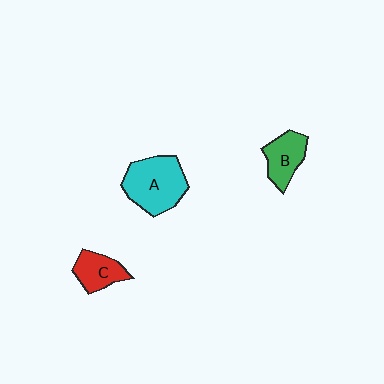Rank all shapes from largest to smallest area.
From largest to smallest: A (cyan), B (green), C (red).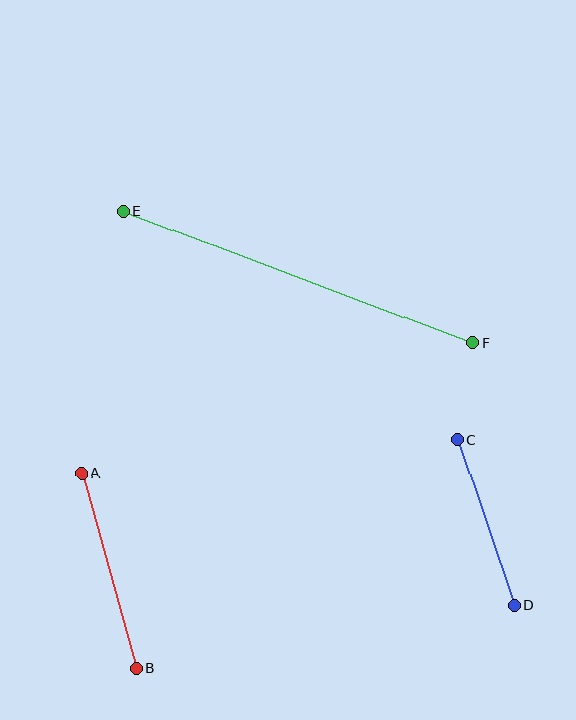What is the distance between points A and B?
The distance is approximately 202 pixels.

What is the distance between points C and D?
The distance is approximately 175 pixels.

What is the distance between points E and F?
The distance is approximately 373 pixels.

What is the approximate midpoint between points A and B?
The midpoint is at approximately (109, 571) pixels.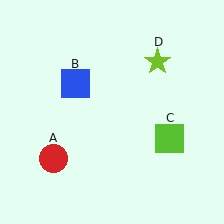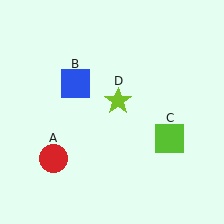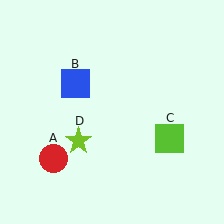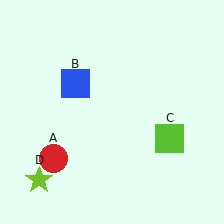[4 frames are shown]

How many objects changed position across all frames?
1 object changed position: lime star (object D).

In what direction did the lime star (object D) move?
The lime star (object D) moved down and to the left.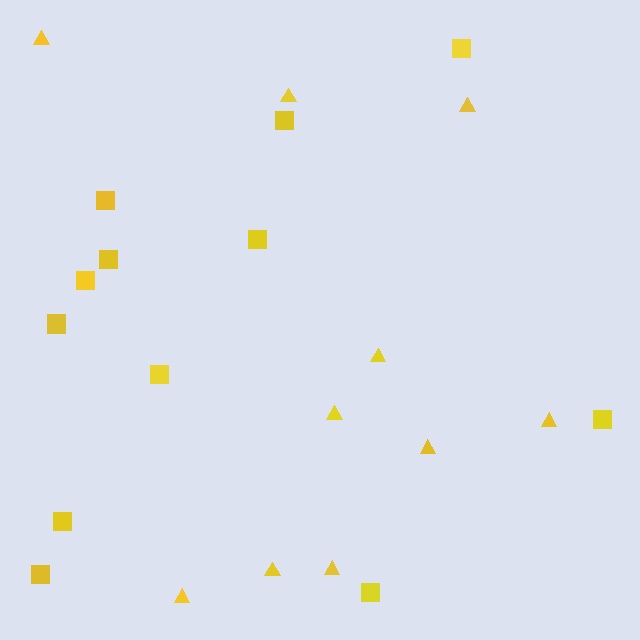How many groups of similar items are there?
There are 2 groups: one group of squares (12) and one group of triangles (10).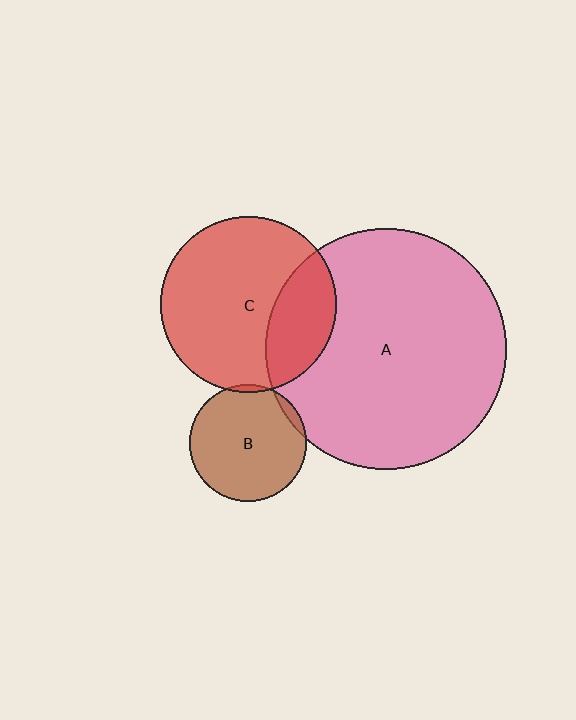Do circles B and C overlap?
Yes.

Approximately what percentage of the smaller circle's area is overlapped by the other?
Approximately 5%.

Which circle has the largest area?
Circle A (pink).